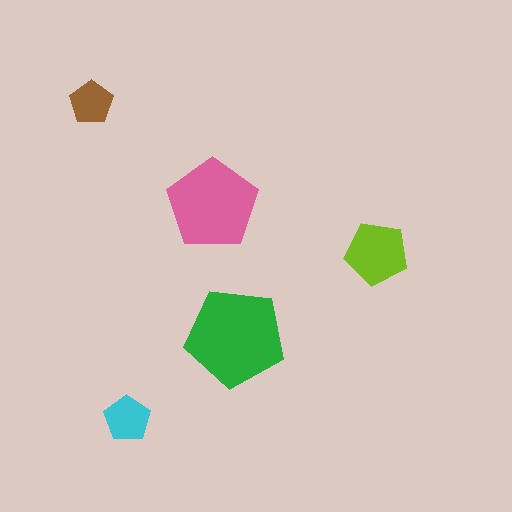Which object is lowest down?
The cyan pentagon is bottommost.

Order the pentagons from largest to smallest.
the green one, the pink one, the lime one, the cyan one, the brown one.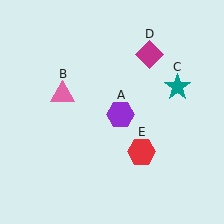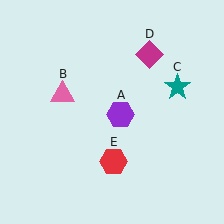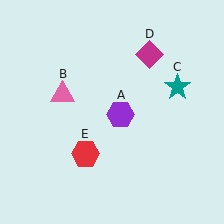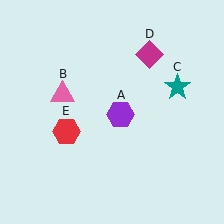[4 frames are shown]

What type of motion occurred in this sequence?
The red hexagon (object E) rotated clockwise around the center of the scene.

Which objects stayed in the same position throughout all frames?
Purple hexagon (object A) and pink triangle (object B) and teal star (object C) and magenta diamond (object D) remained stationary.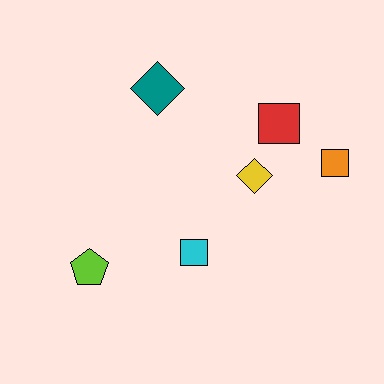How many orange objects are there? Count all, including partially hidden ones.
There is 1 orange object.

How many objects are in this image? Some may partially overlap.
There are 6 objects.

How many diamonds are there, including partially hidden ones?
There are 2 diamonds.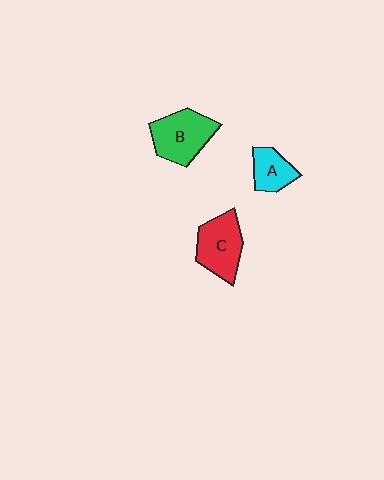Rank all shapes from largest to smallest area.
From largest to smallest: B (green), C (red), A (cyan).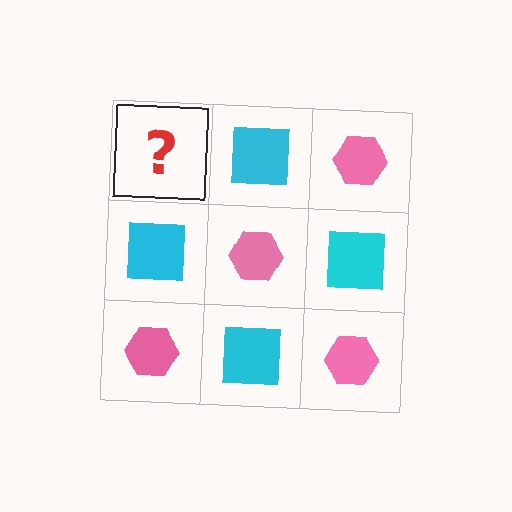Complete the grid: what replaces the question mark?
The question mark should be replaced with a pink hexagon.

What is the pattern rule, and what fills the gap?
The rule is that it alternates pink hexagon and cyan square in a checkerboard pattern. The gap should be filled with a pink hexagon.